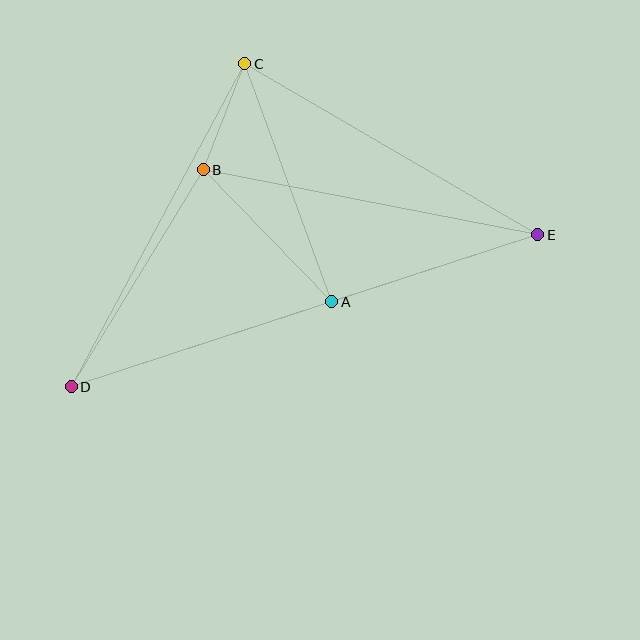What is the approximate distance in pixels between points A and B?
The distance between A and B is approximately 184 pixels.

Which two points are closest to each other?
Points B and C are closest to each other.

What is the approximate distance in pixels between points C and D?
The distance between C and D is approximately 367 pixels.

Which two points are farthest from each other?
Points D and E are farthest from each other.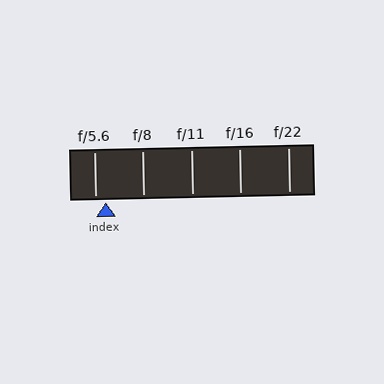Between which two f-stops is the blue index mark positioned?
The index mark is between f/5.6 and f/8.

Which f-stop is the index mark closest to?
The index mark is closest to f/5.6.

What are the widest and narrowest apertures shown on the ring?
The widest aperture shown is f/5.6 and the narrowest is f/22.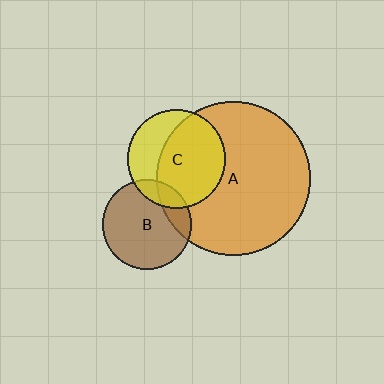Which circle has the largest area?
Circle A (orange).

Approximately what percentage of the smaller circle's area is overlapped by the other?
Approximately 65%.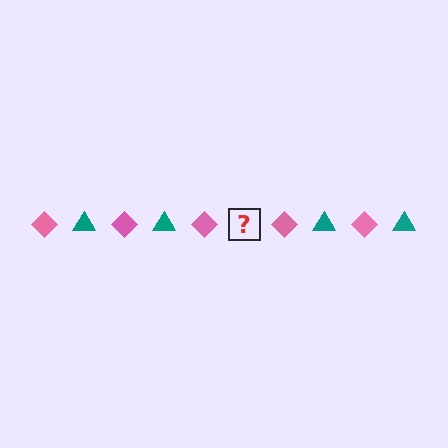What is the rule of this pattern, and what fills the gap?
The rule is that the pattern alternates between pink diamond and teal triangle. The gap should be filled with a teal triangle.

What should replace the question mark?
The question mark should be replaced with a teal triangle.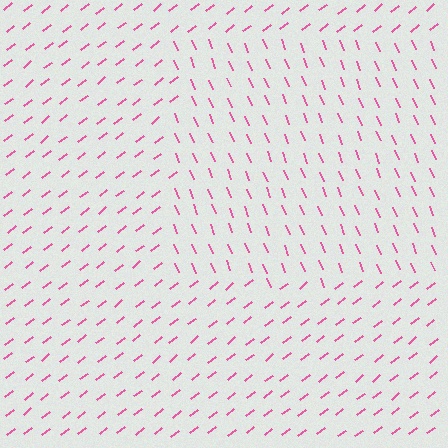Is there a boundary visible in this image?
Yes, there is a texture boundary formed by a change in line orientation.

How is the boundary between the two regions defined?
The boundary is defined purely by a change in line orientation (approximately 74 degrees difference). All lines are the same color and thickness.